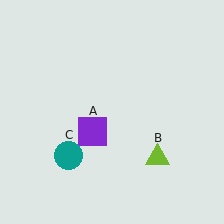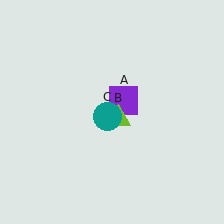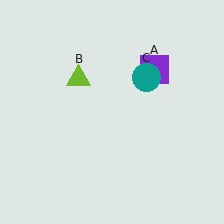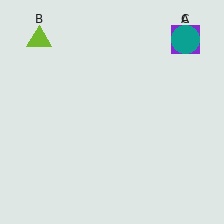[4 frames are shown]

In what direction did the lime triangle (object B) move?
The lime triangle (object B) moved up and to the left.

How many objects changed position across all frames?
3 objects changed position: purple square (object A), lime triangle (object B), teal circle (object C).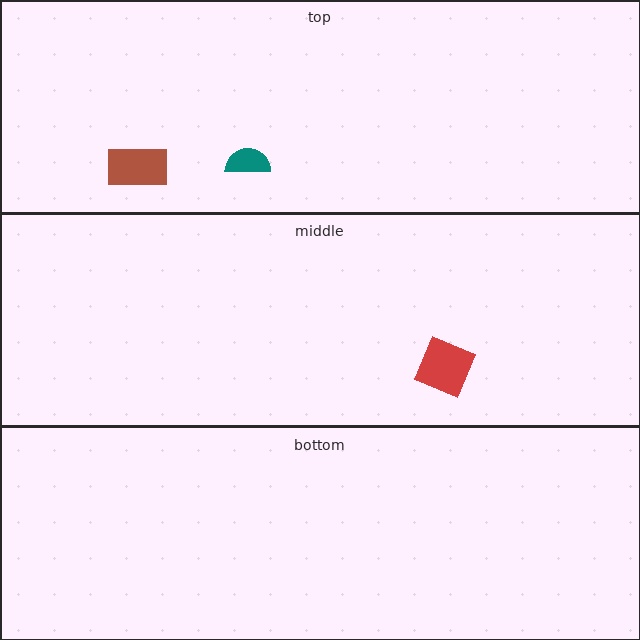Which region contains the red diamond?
The middle region.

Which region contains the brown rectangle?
The top region.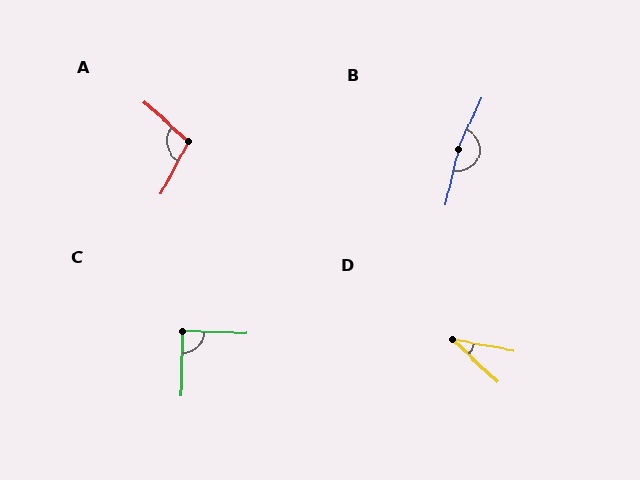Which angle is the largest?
B, at approximately 168 degrees.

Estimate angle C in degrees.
Approximately 90 degrees.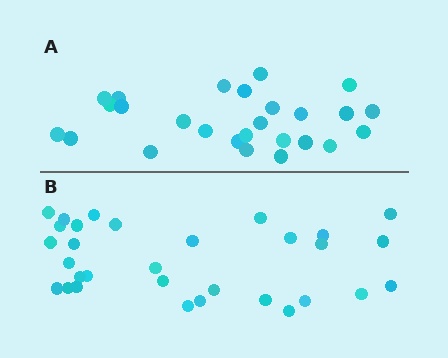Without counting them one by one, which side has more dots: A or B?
Region B (the bottom region) has more dots.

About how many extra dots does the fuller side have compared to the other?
Region B has about 5 more dots than region A.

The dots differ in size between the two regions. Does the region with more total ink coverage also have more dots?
No. Region A has more total ink coverage because its dots are larger, but region B actually contains more individual dots. Total area can be misleading — the number of items is what matters here.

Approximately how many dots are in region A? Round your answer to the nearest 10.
About 30 dots. (The exact count is 26, which rounds to 30.)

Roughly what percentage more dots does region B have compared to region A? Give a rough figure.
About 20% more.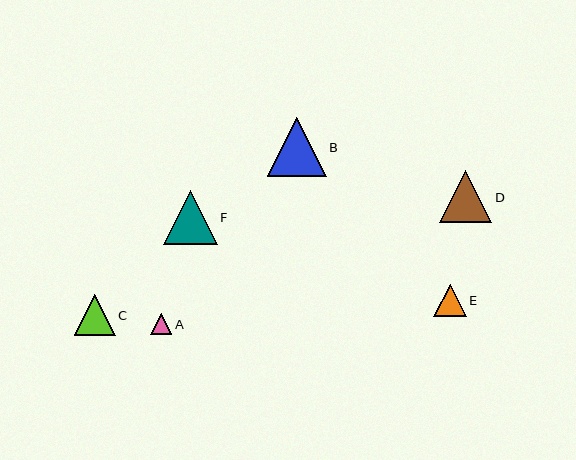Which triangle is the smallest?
Triangle A is the smallest with a size of approximately 21 pixels.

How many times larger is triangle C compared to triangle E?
Triangle C is approximately 1.3 times the size of triangle E.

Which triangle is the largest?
Triangle B is the largest with a size of approximately 59 pixels.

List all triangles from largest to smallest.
From largest to smallest: B, F, D, C, E, A.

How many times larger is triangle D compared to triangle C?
Triangle D is approximately 1.3 times the size of triangle C.